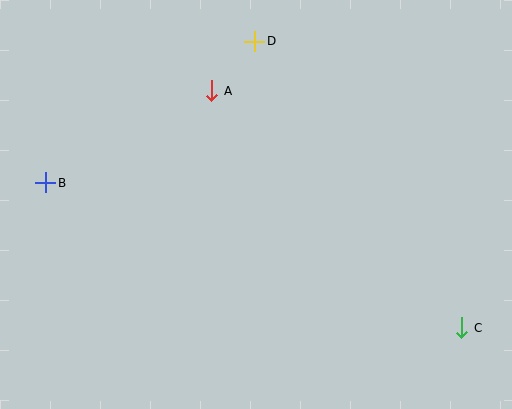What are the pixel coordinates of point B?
Point B is at (46, 183).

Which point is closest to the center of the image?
Point A at (212, 91) is closest to the center.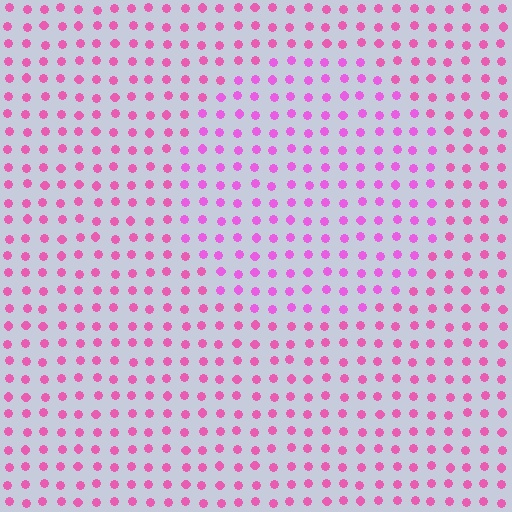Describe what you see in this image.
The image is filled with small pink elements in a uniform arrangement. A circle-shaped region is visible where the elements are tinted to a slightly different hue, forming a subtle color boundary.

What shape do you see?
I see a circle.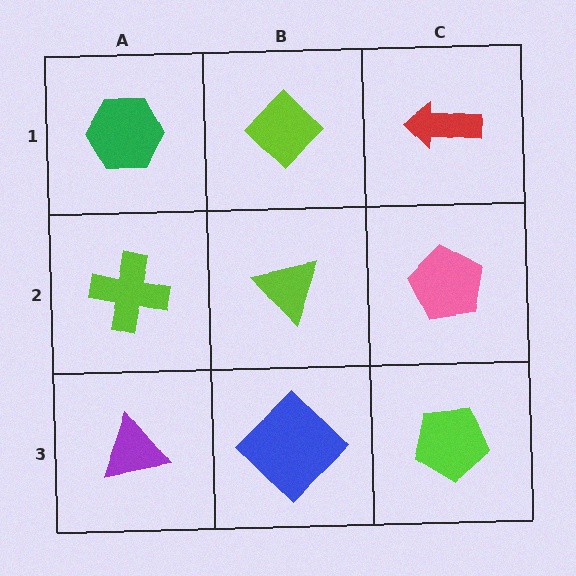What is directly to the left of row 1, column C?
A lime diamond.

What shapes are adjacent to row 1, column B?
A lime triangle (row 2, column B), a green hexagon (row 1, column A), a red arrow (row 1, column C).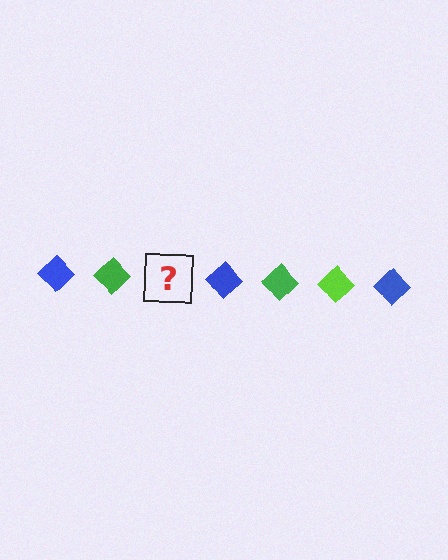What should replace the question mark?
The question mark should be replaced with a lime diamond.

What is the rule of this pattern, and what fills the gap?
The rule is that the pattern cycles through blue, green, lime diamonds. The gap should be filled with a lime diamond.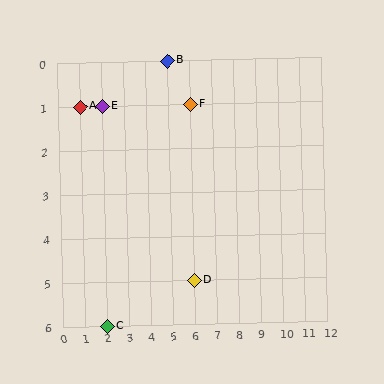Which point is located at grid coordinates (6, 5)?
Point D is at (6, 5).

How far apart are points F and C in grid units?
Points F and C are 4 columns and 5 rows apart (about 6.4 grid units diagonally).